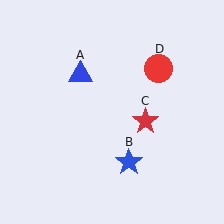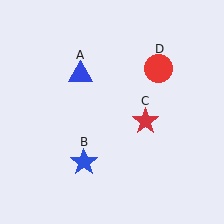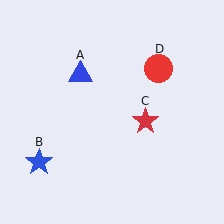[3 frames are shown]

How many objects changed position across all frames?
1 object changed position: blue star (object B).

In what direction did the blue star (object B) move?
The blue star (object B) moved left.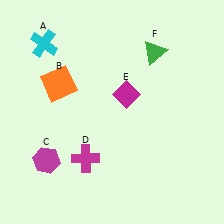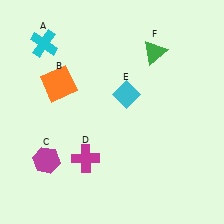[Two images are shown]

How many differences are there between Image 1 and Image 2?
There is 1 difference between the two images.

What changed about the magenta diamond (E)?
In Image 1, E is magenta. In Image 2, it changed to cyan.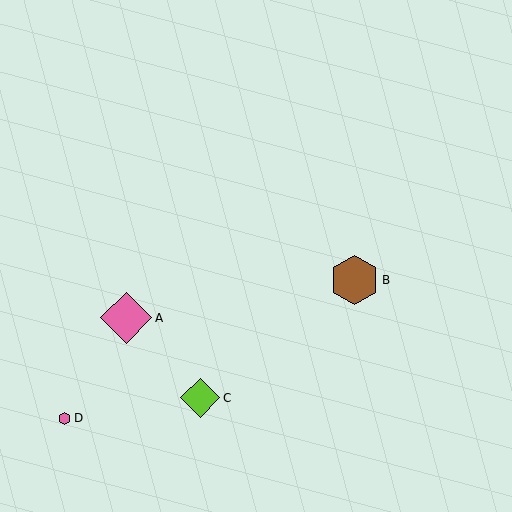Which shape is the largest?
The pink diamond (labeled A) is the largest.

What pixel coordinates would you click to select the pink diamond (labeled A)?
Click at (126, 318) to select the pink diamond A.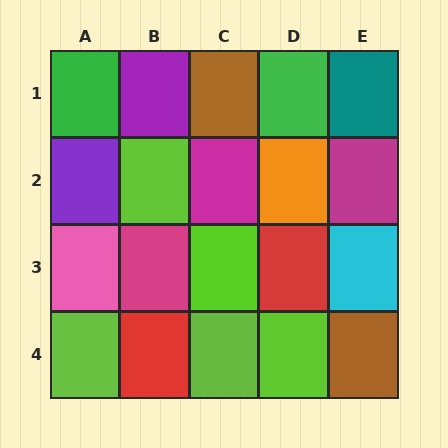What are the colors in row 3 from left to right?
Pink, magenta, lime, red, cyan.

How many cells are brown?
2 cells are brown.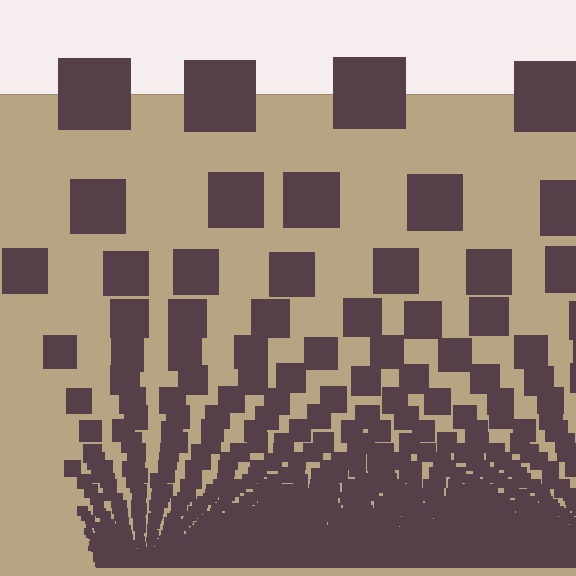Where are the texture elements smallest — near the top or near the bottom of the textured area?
Near the bottom.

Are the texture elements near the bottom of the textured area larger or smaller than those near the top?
Smaller. The gradient is inverted — elements near the bottom are smaller and denser.